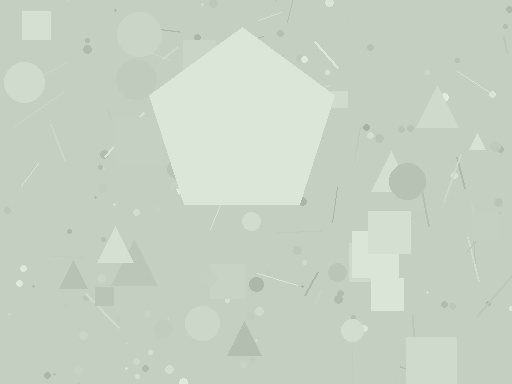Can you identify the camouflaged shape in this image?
The camouflaged shape is a pentagon.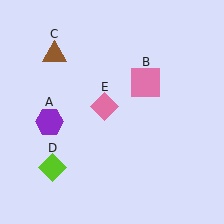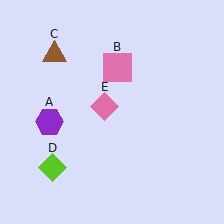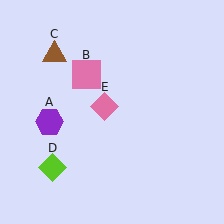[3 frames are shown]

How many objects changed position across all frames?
1 object changed position: pink square (object B).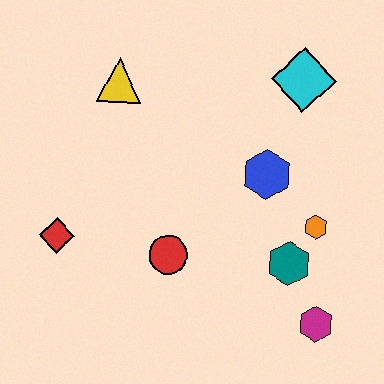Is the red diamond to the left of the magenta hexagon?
Yes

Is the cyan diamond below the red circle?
No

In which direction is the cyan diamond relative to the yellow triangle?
The cyan diamond is to the right of the yellow triangle.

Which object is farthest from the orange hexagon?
The red diamond is farthest from the orange hexagon.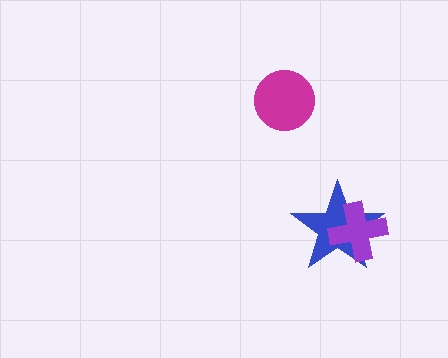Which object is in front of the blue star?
The purple cross is in front of the blue star.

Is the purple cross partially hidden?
No, no other shape covers it.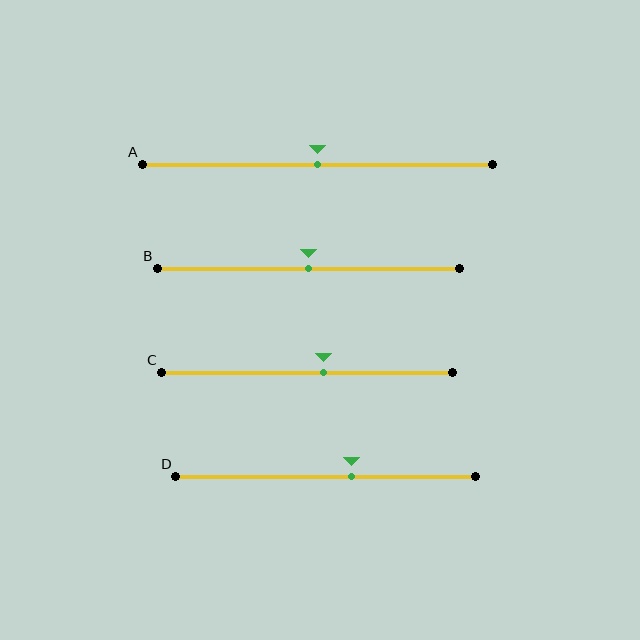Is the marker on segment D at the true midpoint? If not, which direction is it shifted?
No, the marker on segment D is shifted to the right by about 9% of the segment length.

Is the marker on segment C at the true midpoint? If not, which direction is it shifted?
No, the marker on segment C is shifted to the right by about 6% of the segment length.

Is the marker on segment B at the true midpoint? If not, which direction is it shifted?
Yes, the marker on segment B is at the true midpoint.